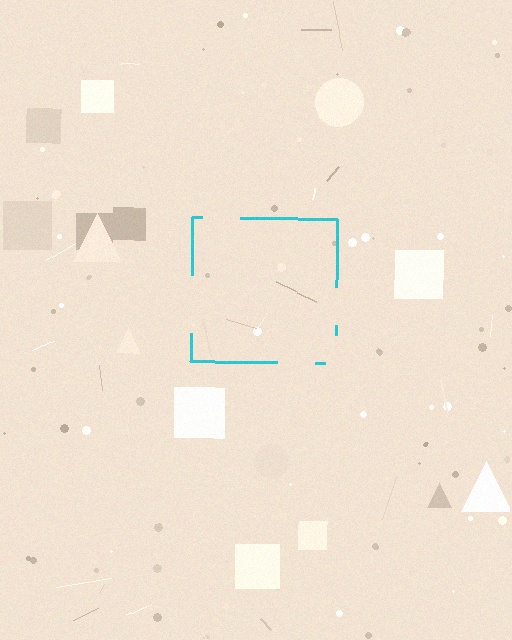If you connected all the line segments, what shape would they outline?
They would outline a square.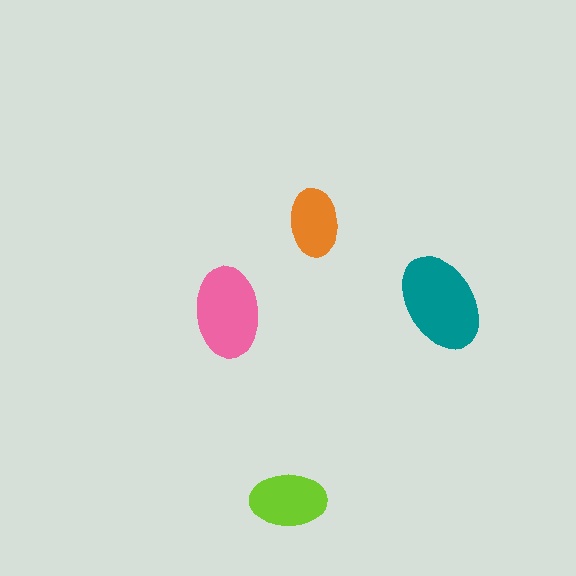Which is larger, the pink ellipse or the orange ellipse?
The pink one.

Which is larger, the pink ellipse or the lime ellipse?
The pink one.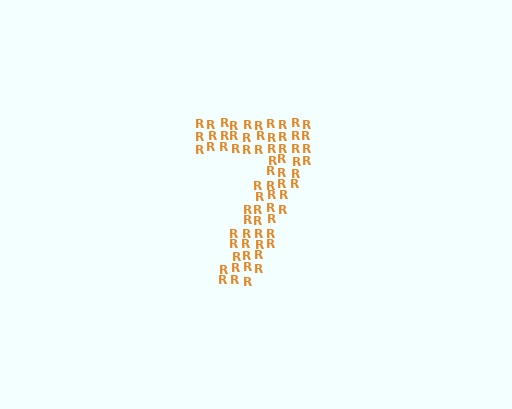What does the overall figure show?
The overall figure shows the digit 7.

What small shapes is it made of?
It is made of small letter R's.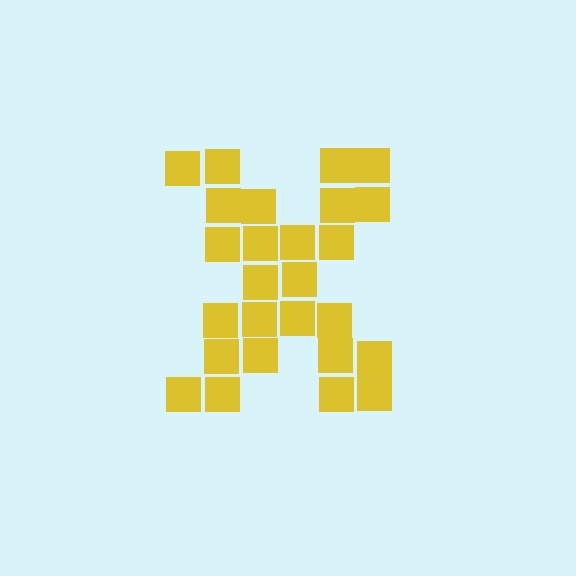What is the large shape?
The large shape is the letter X.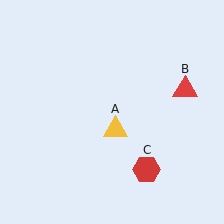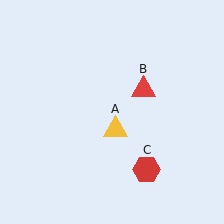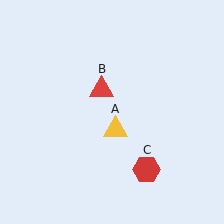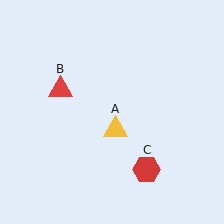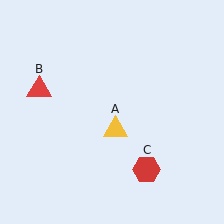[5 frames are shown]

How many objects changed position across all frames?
1 object changed position: red triangle (object B).